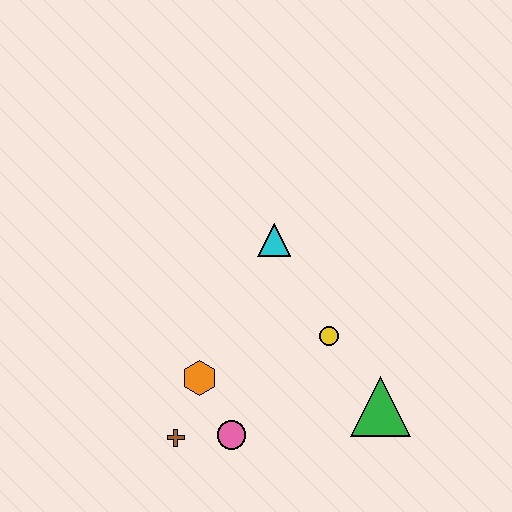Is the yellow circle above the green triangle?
Yes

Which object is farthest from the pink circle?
The cyan triangle is farthest from the pink circle.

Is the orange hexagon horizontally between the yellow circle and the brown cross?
Yes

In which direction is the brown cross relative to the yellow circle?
The brown cross is to the left of the yellow circle.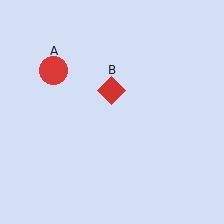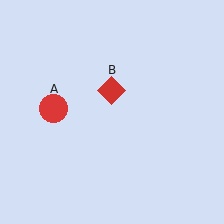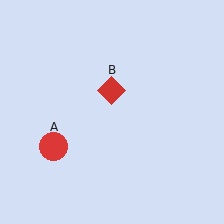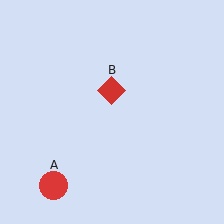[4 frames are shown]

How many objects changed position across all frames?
1 object changed position: red circle (object A).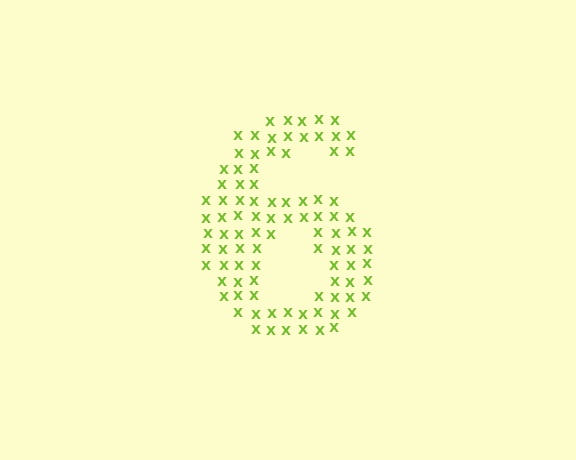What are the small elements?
The small elements are letter X's.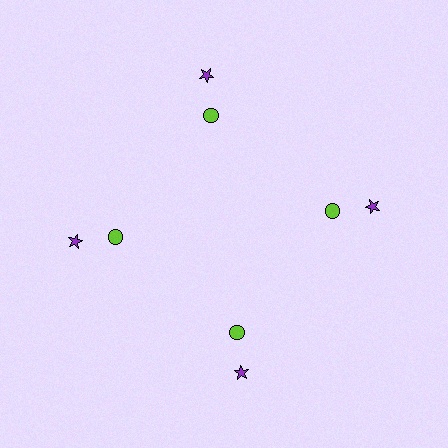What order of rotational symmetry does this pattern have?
This pattern has 4-fold rotational symmetry.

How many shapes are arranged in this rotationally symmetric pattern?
There are 8 shapes, arranged in 4 groups of 2.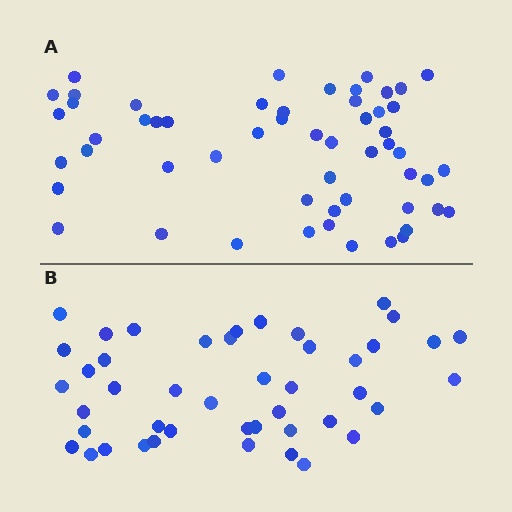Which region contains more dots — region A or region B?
Region A (the top region) has more dots.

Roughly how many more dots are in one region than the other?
Region A has roughly 10 or so more dots than region B.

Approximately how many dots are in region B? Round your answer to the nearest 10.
About 40 dots. (The exact count is 45, which rounds to 40.)